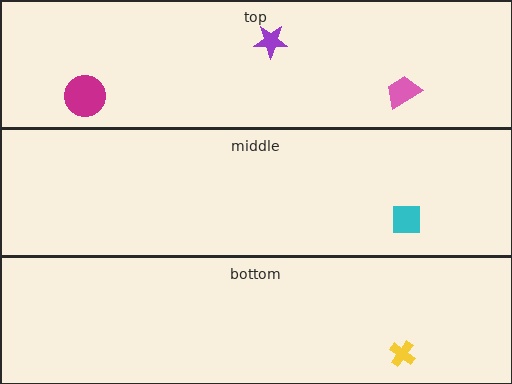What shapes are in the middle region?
The cyan square.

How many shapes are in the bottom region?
1.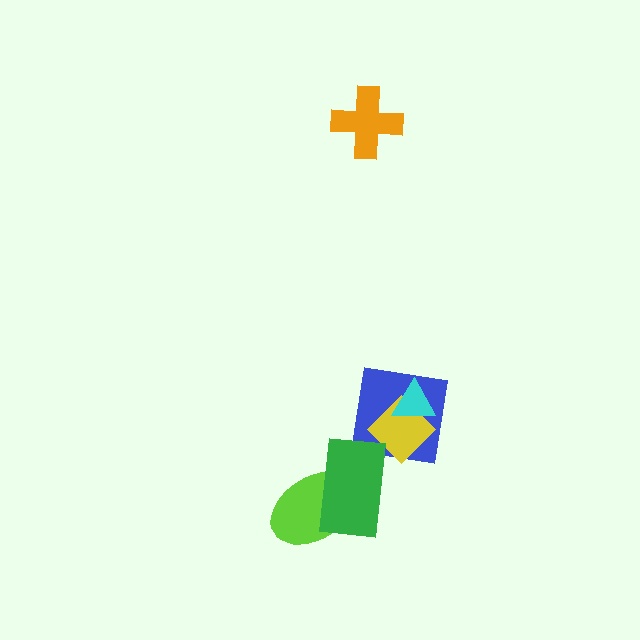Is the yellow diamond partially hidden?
Yes, it is partially covered by another shape.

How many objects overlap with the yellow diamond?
2 objects overlap with the yellow diamond.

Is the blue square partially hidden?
Yes, it is partially covered by another shape.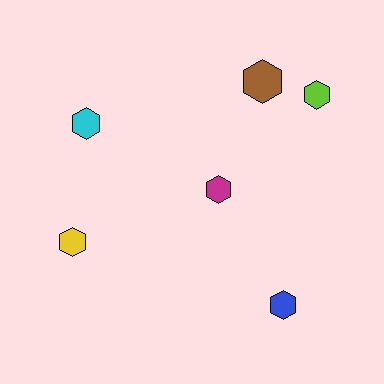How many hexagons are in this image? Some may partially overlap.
There are 6 hexagons.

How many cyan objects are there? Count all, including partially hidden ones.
There is 1 cyan object.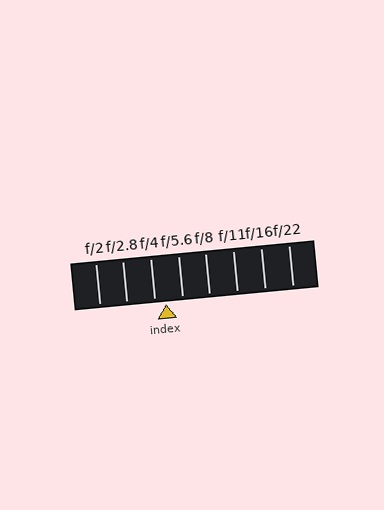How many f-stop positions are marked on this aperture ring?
There are 8 f-stop positions marked.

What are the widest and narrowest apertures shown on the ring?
The widest aperture shown is f/2 and the narrowest is f/22.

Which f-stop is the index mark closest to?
The index mark is closest to f/4.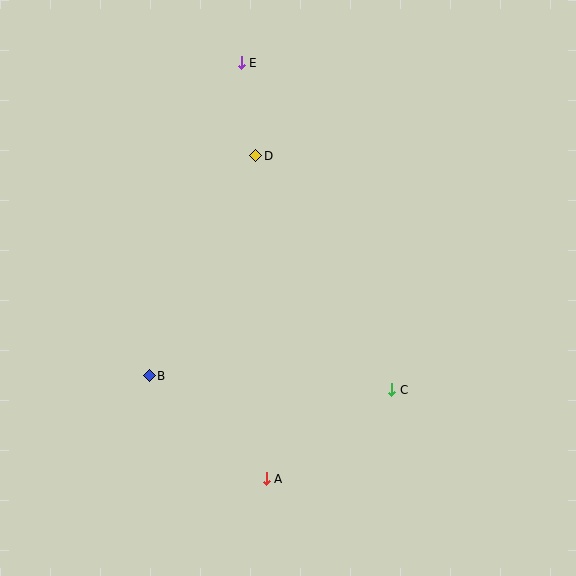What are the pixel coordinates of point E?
Point E is at (241, 63).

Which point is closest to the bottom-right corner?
Point C is closest to the bottom-right corner.